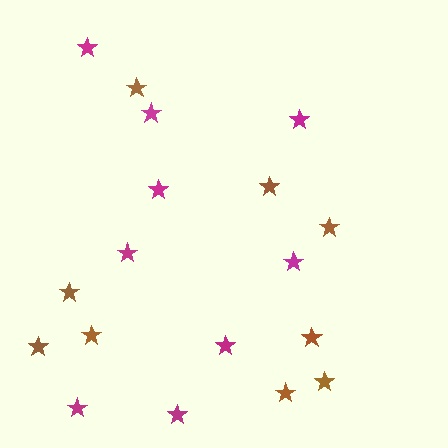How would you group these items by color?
There are 2 groups: one group of brown stars (9) and one group of magenta stars (9).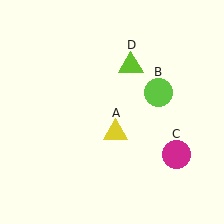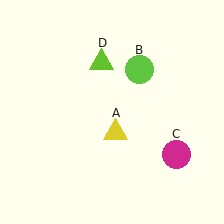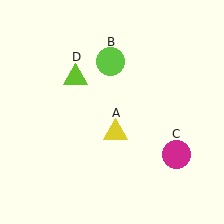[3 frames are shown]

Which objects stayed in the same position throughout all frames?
Yellow triangle (object A) and magenta circle (object C) remained stationary.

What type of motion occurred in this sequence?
The lime circle (object B), lime triangle (object D) rotated counterclockwise around the center of the scene.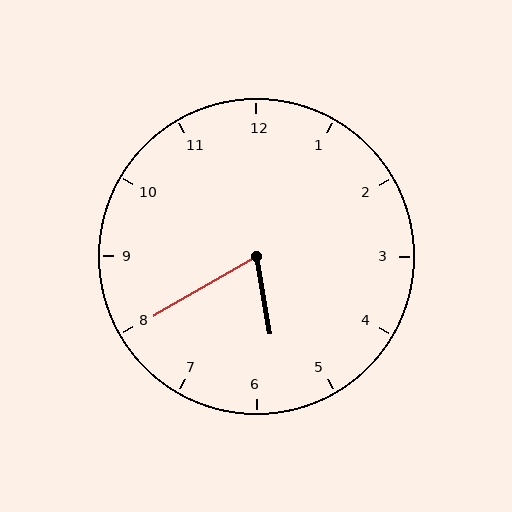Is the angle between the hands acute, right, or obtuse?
It is acute.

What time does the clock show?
5:40.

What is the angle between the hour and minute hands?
Approximately 70 degrees.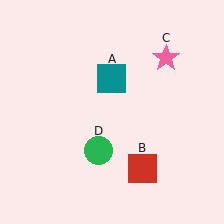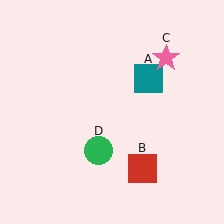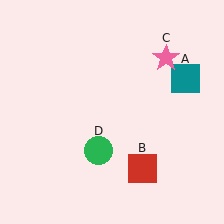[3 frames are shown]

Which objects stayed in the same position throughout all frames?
Red square (object B) and pink star (object C) and green circle (object D) remained stationary.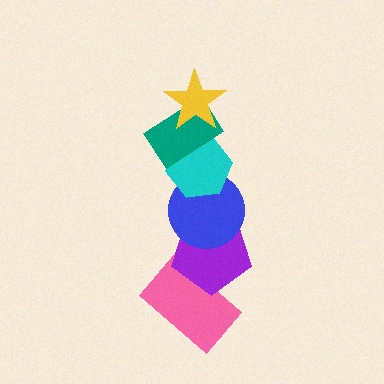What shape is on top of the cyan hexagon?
The teal rectangle is on top of the cyan hexagon.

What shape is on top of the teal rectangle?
The yellow star is on top of the teal rectangle.